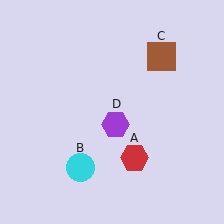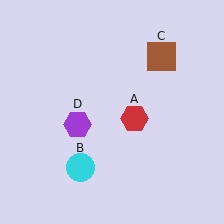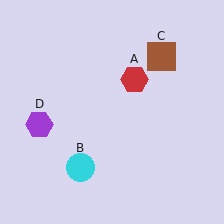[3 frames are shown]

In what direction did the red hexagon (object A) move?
The red hexagon (object A) moved up.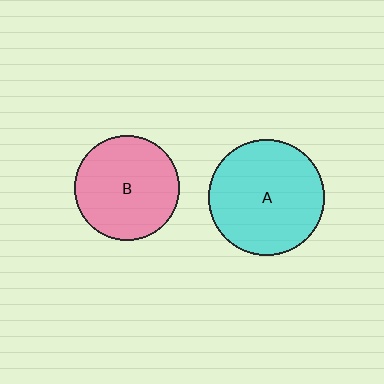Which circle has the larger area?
Circle A (cyan).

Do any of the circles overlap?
No, none of the circles overlap.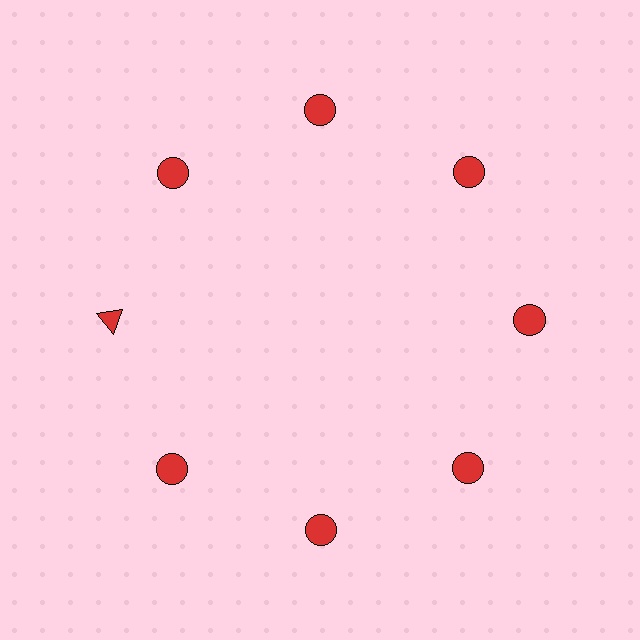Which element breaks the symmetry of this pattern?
The red triangle at roughly the 9 o'clock position breaks the symmetry. All other shapes are red circles.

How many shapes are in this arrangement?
There are 8 shapes arranged in a ring pattern.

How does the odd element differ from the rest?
It has a different shape: triangle instead of circle.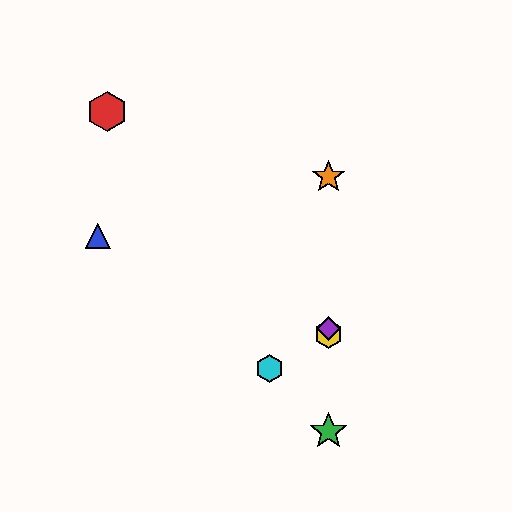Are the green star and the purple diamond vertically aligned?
Yes, both are at x≈328.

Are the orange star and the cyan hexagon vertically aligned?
No, the orange star is at x≈328 and the cyan hexagon is at x≈269.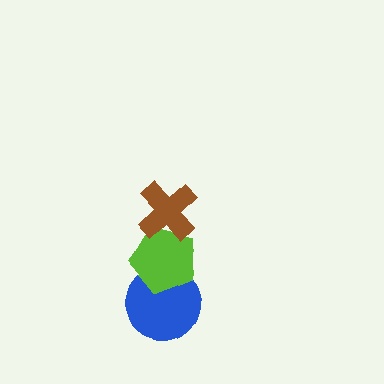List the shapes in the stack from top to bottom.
From top to bottom: the brown cross, the lime pentagon, the blue circle.